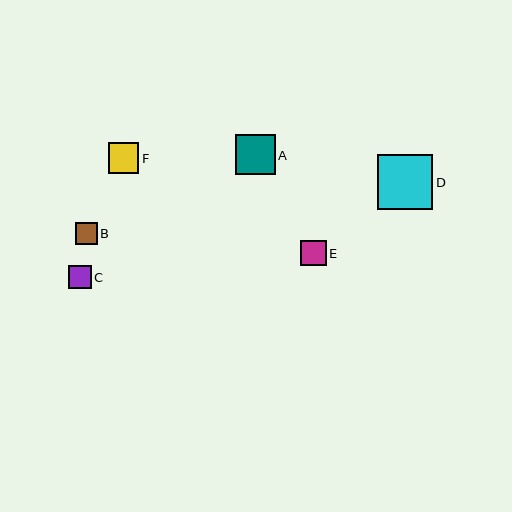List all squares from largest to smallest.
From largest to smallest: D, A, F, E, C, B.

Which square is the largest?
Square D is the largest with a size of approximately 55 pixels.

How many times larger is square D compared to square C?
Square D is approximately 2.4 times the size of square C.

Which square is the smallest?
Square B is the smallest with a size of approximately 22 pixels.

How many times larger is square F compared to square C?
Square F is approximately 1.3 times the size of square C.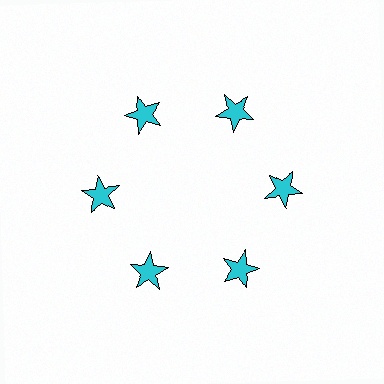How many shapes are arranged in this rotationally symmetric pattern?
There are 6 shapes, arranged in 6 groups of 1.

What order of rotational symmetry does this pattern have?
This pattern has 6-fold rotational symmetry.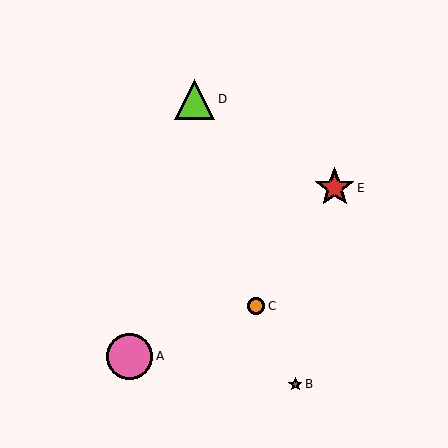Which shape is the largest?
The pink circle (labeled A) is the largest.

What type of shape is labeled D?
Shape D is a lime triangle.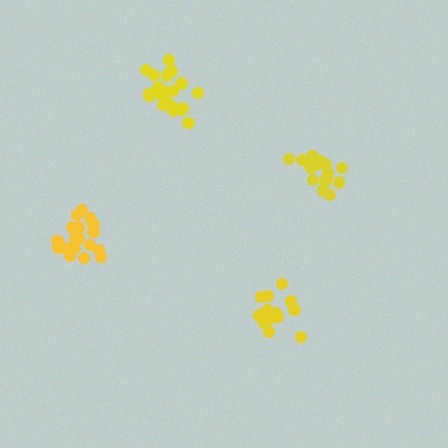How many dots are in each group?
Group 1: 19 dots, Group 2: 15 dots, Group 3: 20 dots, Group 4: 18 dots (72 total).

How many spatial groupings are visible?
There are 4 spatial groupings.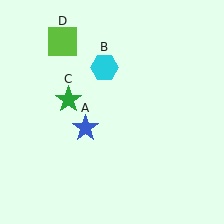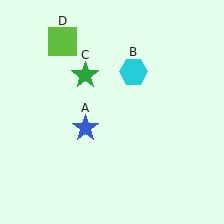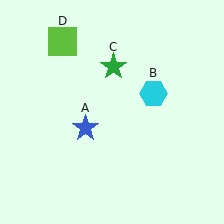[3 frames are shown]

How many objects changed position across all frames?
2 objects changed position: cyan hexagon (object B), green star (object C).